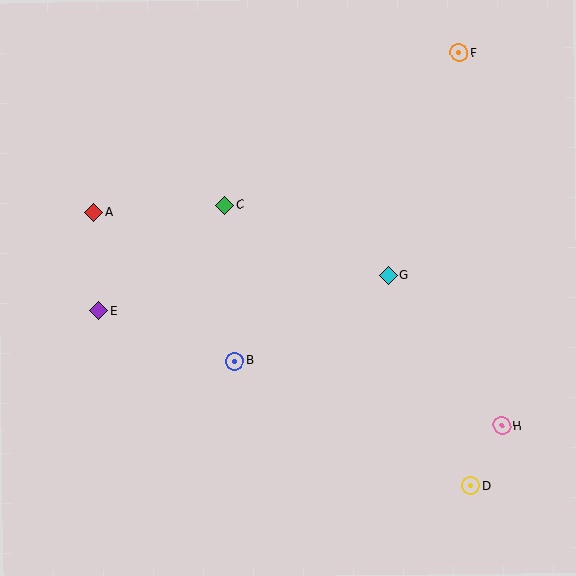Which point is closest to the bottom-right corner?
Point D is closest to the bottom-right corner.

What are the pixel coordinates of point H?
Point H is at (502, 426).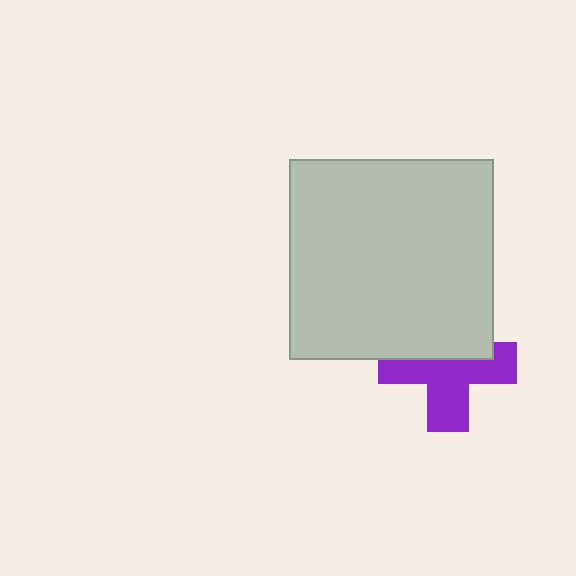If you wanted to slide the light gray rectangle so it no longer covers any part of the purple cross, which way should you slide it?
Slide it up — that is the most direct way to separate the two shapes.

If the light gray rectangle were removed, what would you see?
You would see the complete purple cross.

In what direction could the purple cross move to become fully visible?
The purple cross could move down. That would shift it out from behind the light gray rectangle entirely.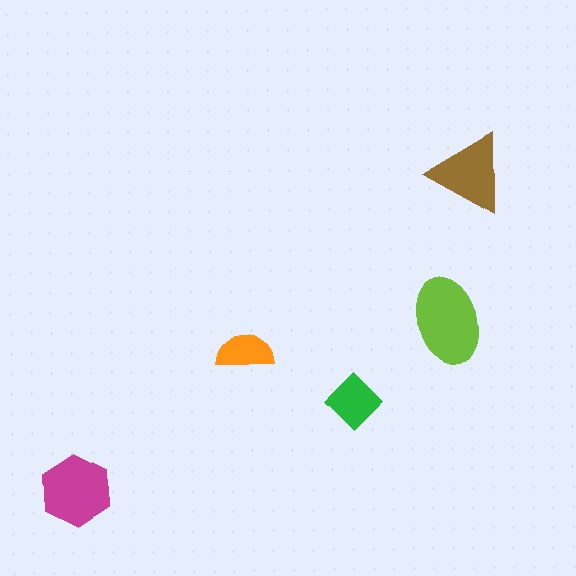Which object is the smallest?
The orange semicircle.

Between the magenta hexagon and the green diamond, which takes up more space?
The magenta hexagon.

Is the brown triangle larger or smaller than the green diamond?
Larger.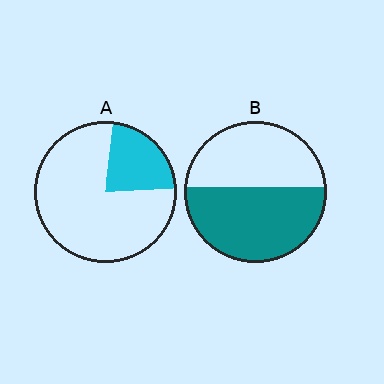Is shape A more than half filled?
No.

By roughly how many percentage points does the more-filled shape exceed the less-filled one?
By roughly 30 percentage points (B over A).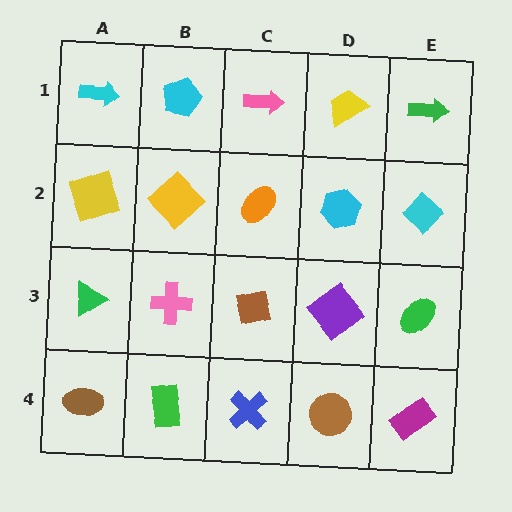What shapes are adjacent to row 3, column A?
A yellow square (row 2, column A), a brown ellipse (row 4, column A), a pink cross (row 3, column B).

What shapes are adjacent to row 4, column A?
A green triangle (row 3, column A), a green rectangle (row 4, column B).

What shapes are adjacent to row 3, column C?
An orange ellipse (row 2, column C), a blue cross (row 4, column C), a pink cross (row 3, column B), a purple diamond (row 3, column D).